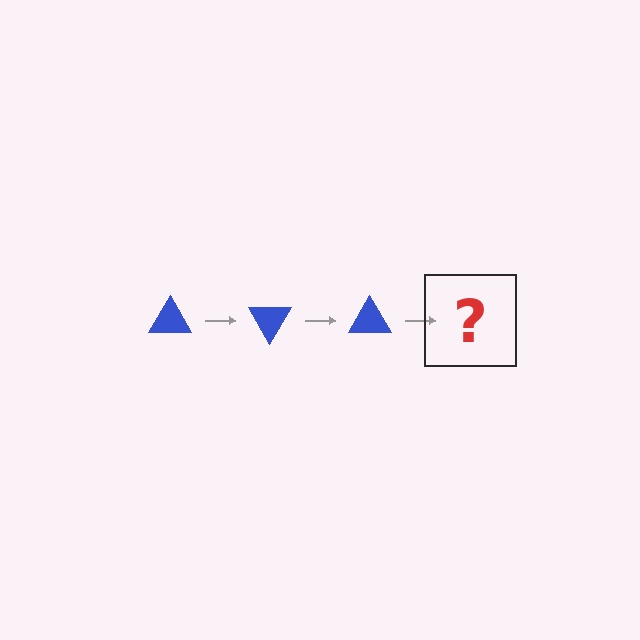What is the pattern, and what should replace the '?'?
The pattern is that the triangle rotates 60 degrees each step. The '?' should be a blue triangle rotated 180 degrees.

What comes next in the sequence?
The next element should be a blue triangle rotated 180 degrees.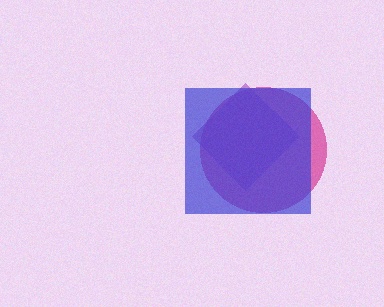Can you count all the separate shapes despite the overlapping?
Yes, there are 3 separate shapes.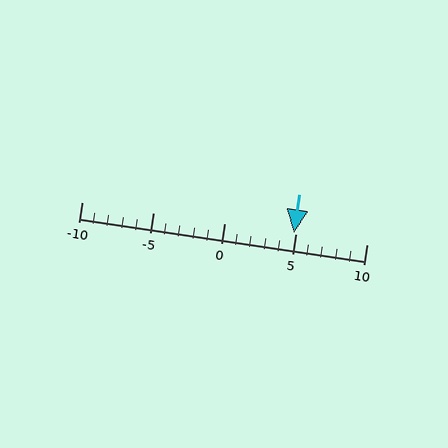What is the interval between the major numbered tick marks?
The major tick marks are spaced 5 units apart.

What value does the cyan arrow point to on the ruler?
The cyan arrow points to approximately 5.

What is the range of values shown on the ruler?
The ruler shows values from -10 to 10.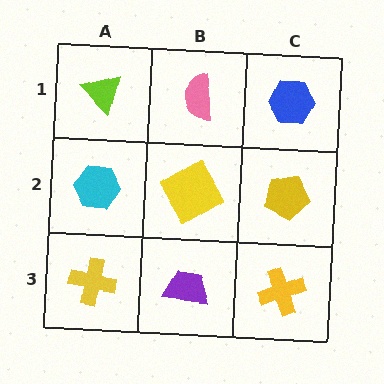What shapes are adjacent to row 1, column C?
A yellow pentagon (row 2, column C), a pink semicircle (row 1, column B).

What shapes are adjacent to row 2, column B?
A pink semicircle (row 1, column B), a purple trapezoid (row 3, column B), a cyan hexagon (row 2, column A), a yellow pentagon (row 2, column C).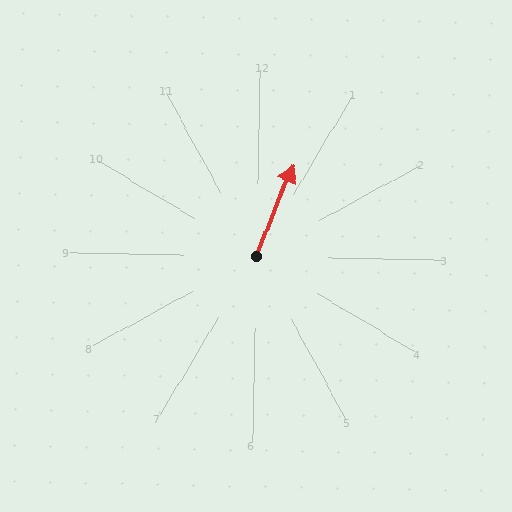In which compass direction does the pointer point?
North.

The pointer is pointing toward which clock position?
Roughly 1 o'clock.